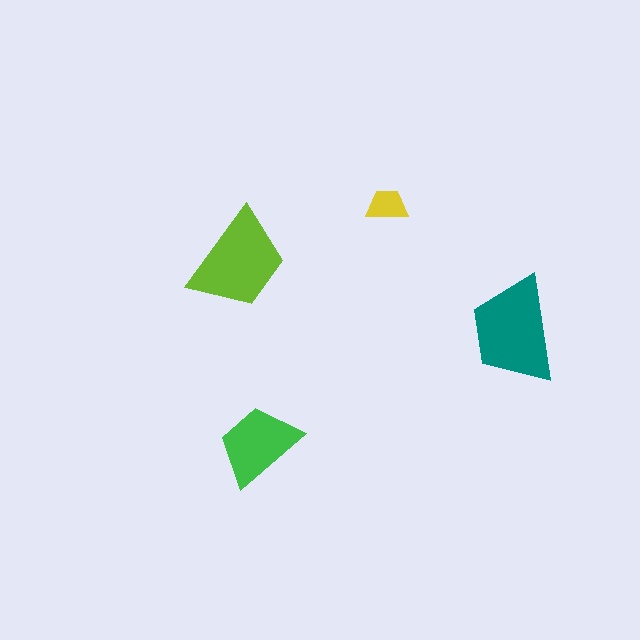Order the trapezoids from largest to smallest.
the teal one, the lime one, the green one, the yellow one.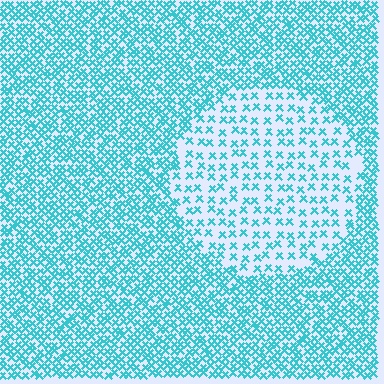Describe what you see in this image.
The image contains small cyan elements arranged at two different densities. A circle-shaped region is visible where the elements are less densely packed than the surrounding area.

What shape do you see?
I see a circle.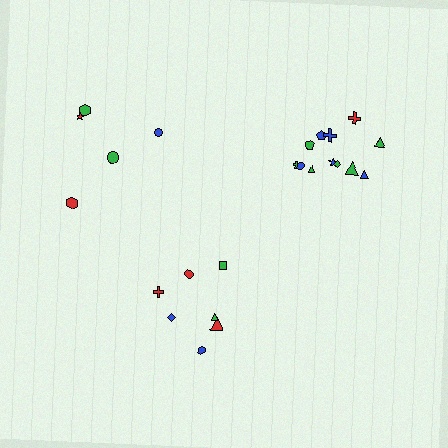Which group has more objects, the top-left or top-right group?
The top-right group.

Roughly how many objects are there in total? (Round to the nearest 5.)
Roughly 25 objects in total.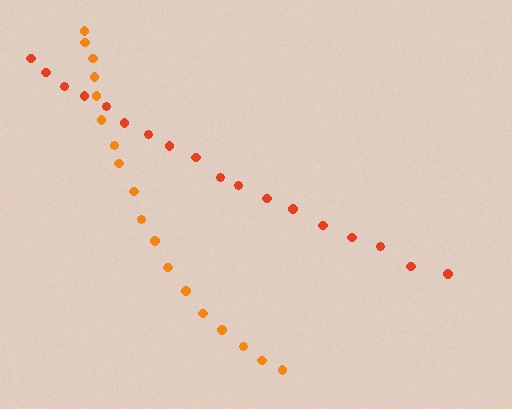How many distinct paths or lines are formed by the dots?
There are 2 distinct paths.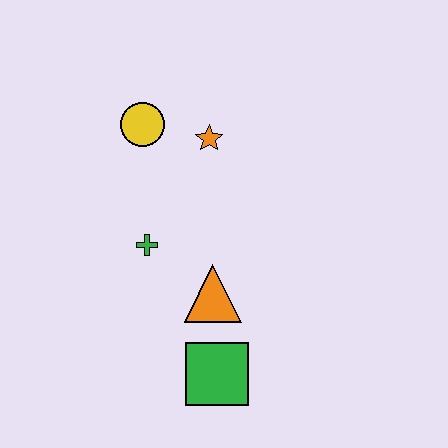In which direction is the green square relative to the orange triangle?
The green square is below the orange triangle.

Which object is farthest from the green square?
The yellow circle is farthest from the green square.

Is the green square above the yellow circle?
No